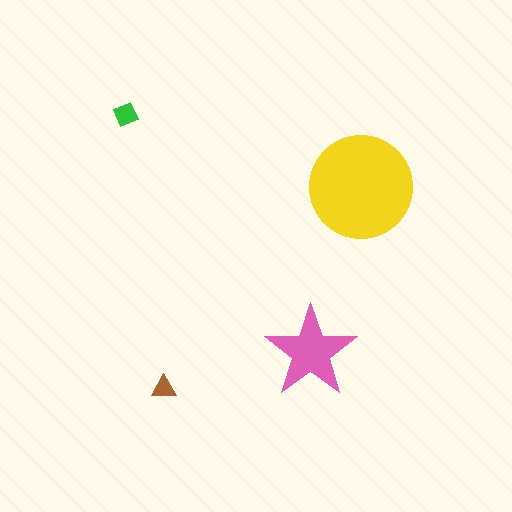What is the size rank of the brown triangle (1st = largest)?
4th.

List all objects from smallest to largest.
The brown triangle, the green diamond, the pink star, the yellow circle.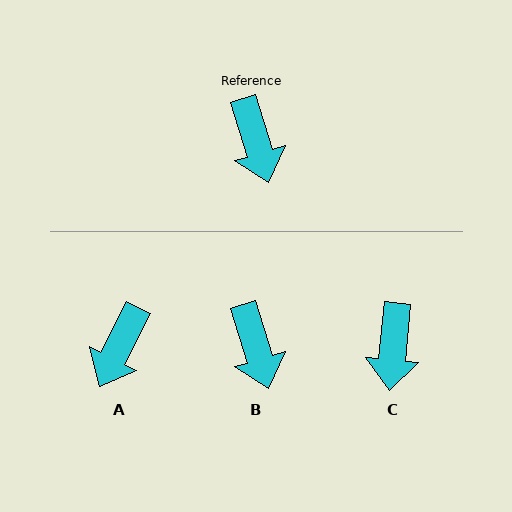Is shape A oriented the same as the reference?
No, it is off by about 43 degrees.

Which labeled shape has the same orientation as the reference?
B.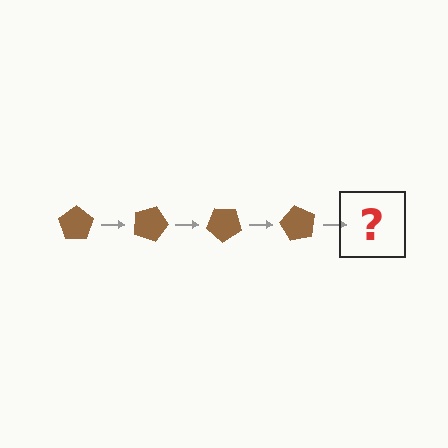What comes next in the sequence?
The next element should be a brown pentagon rotated 80 degrees.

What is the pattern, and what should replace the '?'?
The pattern is that the pentagon rotates 20 degrees each step. The '?' should be a brown pentagon rotated 80 degrees.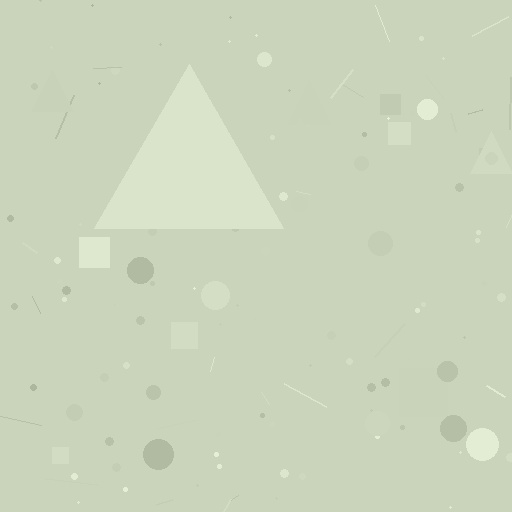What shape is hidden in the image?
A triangle is hidden in the image.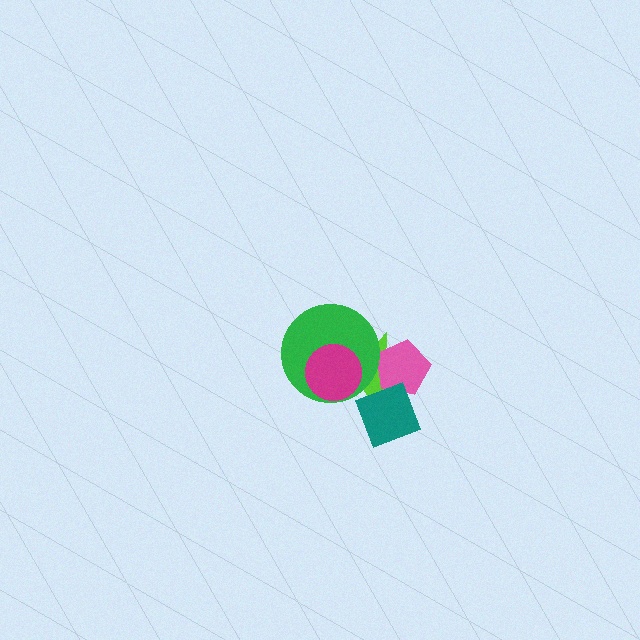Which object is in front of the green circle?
The magenta circle is in front of the green circle.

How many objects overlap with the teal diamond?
2 objects overlap with the teal diamond.